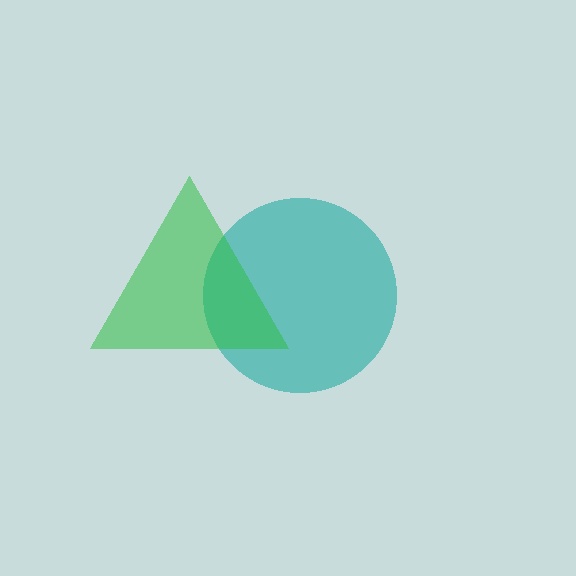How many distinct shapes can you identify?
There are 2 distinct shapes: a teal circle, a green triangle.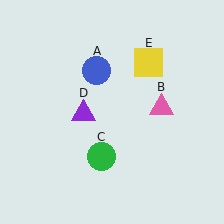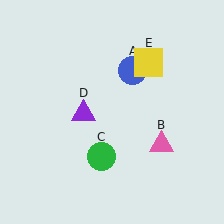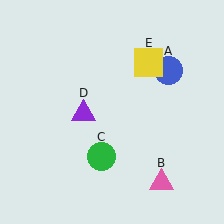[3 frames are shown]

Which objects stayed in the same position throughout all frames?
Green circle (object C) and purple triangle (object D) and yellow square (object E) remained stationary.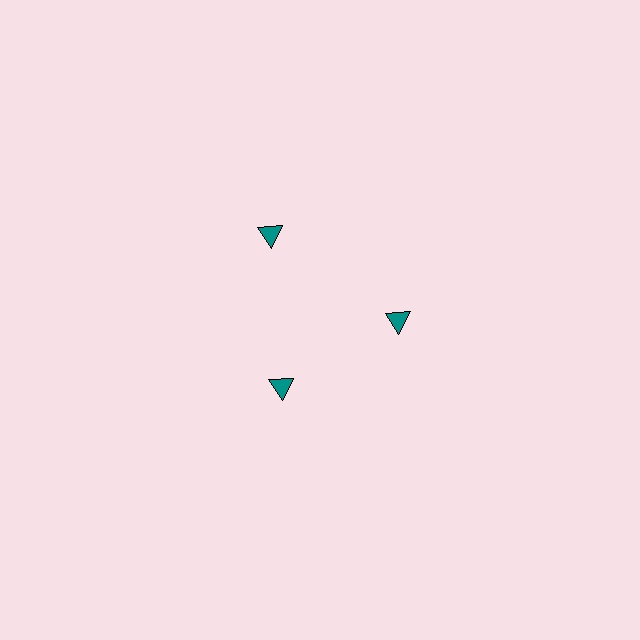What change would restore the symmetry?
The symmetry would be restored by moving it inward, back onto the ring so that all 3 triangles sit at equal angles and equal distance from the center.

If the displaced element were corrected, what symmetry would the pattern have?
It would have 3-fold rotational symmetry — the pattern would map onto itself every 120 degrees.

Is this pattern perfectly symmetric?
No. The 3 teal triangles are arranged in a ring, but one element near the 11 o'clock position is pushed outward from the center, breaking the 3-fold rotational symmetry.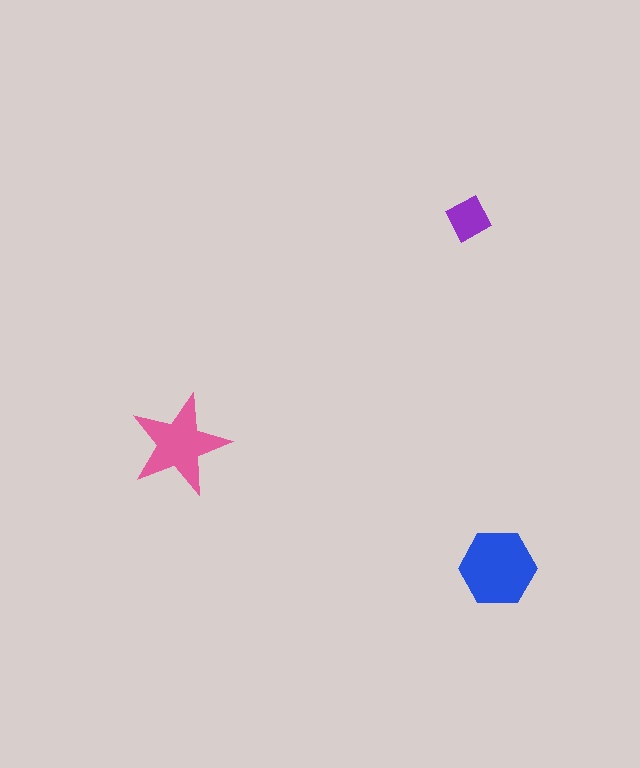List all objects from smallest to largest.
The purple square, the pink star, the blue hexagon.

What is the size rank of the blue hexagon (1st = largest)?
1st.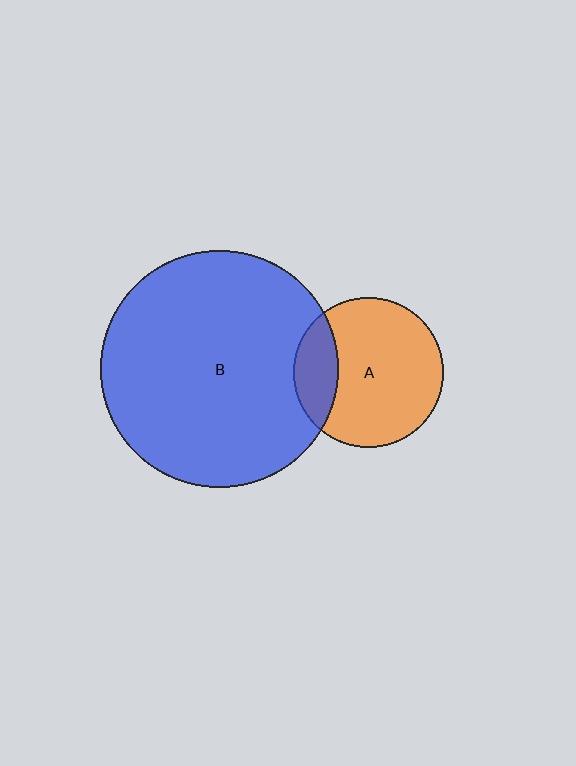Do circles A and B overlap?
Yes.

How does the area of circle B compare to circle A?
Approximately 2.5 times.